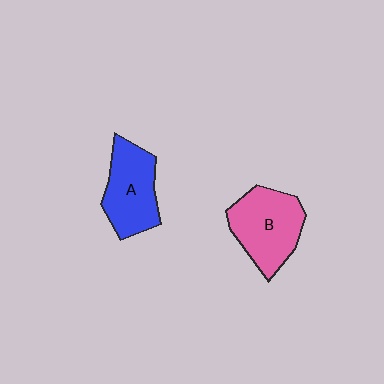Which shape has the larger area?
Shape B (pink).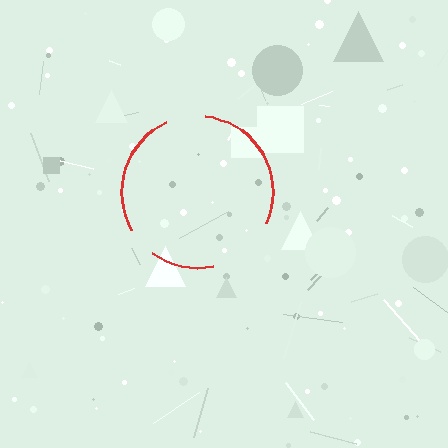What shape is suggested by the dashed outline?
The dashed outline suggests a circle.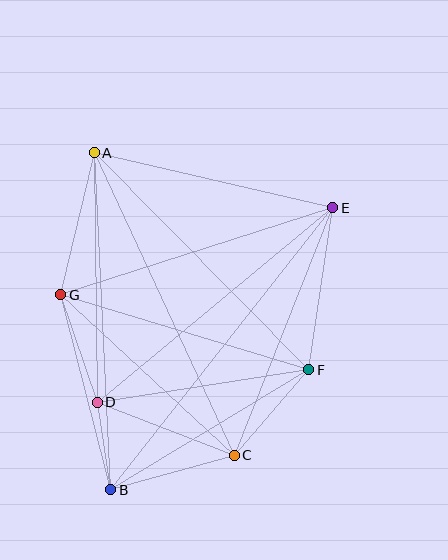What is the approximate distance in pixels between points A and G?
The distance between A and G is approximately 146 pixels.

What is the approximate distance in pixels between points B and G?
The distance between B and G is approximately 201 pixels.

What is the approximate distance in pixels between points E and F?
The distance between E and F is approximately 164 pixels.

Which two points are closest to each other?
Points B and D are closest to each other.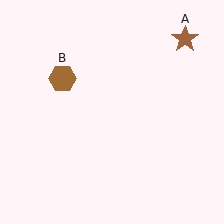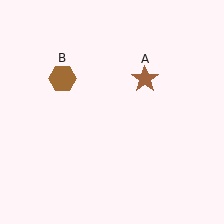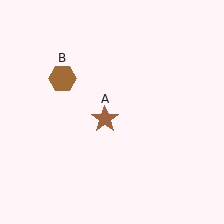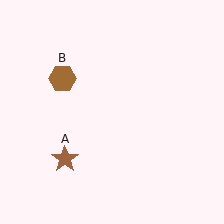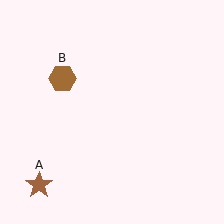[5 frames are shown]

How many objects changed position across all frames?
1 object changed position: brown star (object A).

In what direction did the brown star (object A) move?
The brown star (object A) moved down and to the left.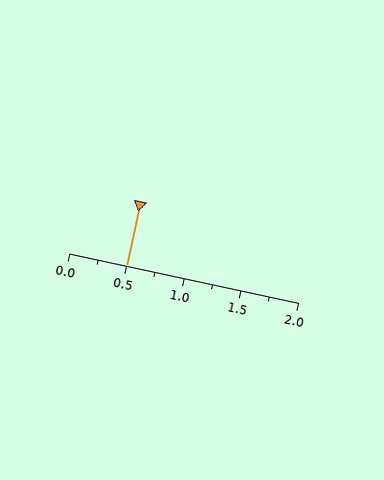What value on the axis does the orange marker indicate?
The marker indicates approximately 0.5.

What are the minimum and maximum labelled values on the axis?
The axis runs from 0.0 to 2.0.